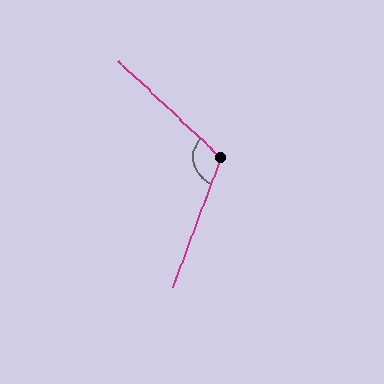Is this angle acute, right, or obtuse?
It is obtuse.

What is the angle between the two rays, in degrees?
Approximately 113 degrees.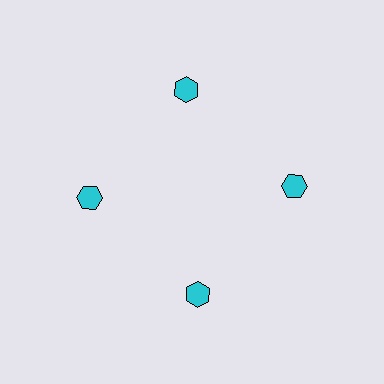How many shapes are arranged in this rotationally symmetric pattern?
There are 4 shapes, arranged in 4 groups of 1.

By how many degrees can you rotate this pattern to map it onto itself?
The pattern maps onto itself every 90 degrees of rotation.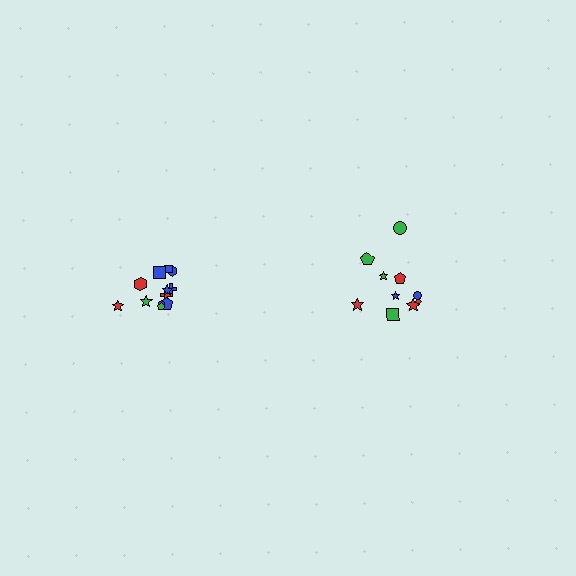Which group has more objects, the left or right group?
The left group.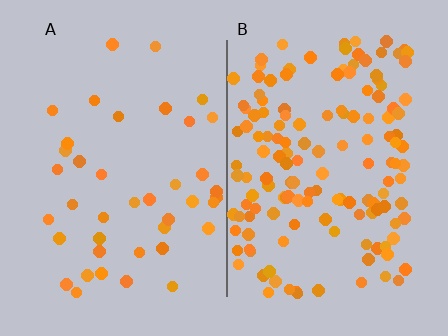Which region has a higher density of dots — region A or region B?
B (the right).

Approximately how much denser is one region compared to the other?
Approximately 3.6× — region B over region A.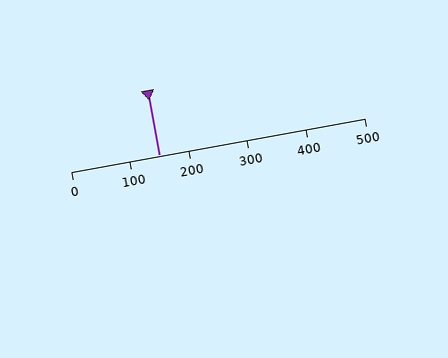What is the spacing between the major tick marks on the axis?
The major ticks are spaced 100 apart.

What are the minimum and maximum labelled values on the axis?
The axis runs from 0 to 500.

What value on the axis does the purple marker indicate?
The marker indicates approximately 150.